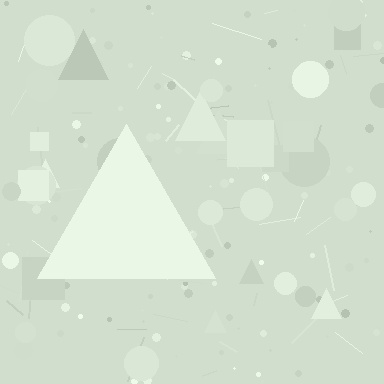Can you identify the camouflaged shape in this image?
The camouflaged shape is a triangle.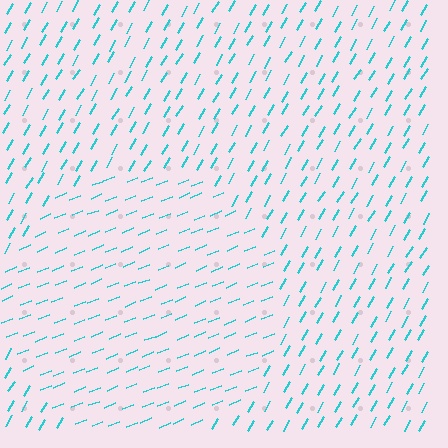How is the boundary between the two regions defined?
The boundary is defined purely by a change in line orientation (approximately 38 degrees difference). All lines are the same color and thickness.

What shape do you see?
I see a circle.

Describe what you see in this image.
The image is filled with small cyan line segments. A circle region in the image has lines oriented differently from the surrounding lines, creating a visible texture boundary.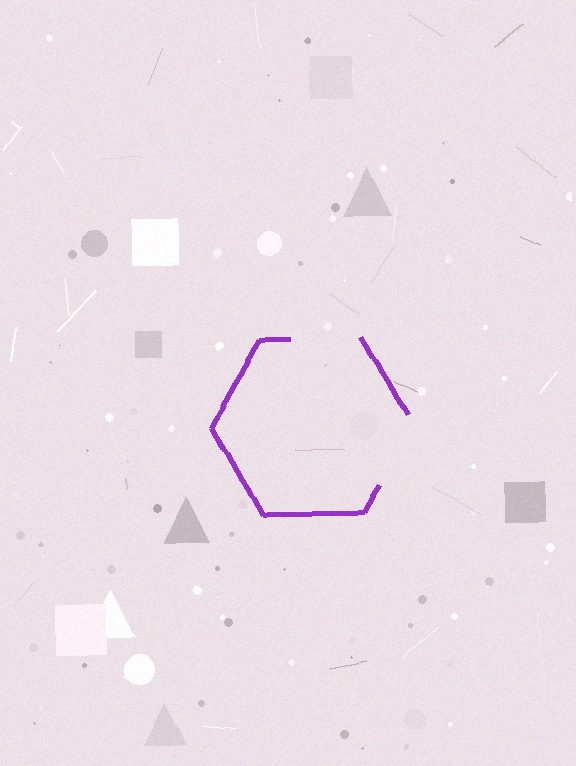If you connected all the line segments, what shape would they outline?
They would outline a hexagon.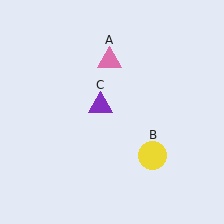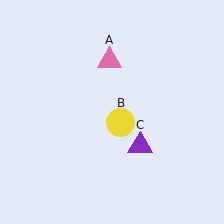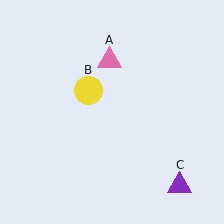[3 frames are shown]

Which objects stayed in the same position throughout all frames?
Pink triangle (object A) remained stationary.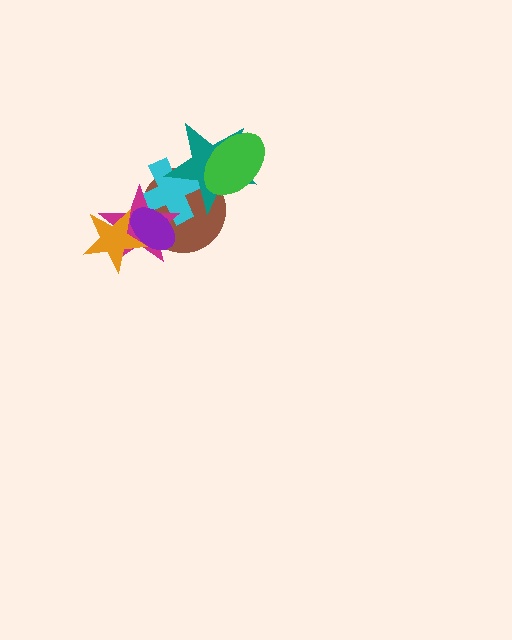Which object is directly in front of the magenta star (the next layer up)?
The orange star is directly in front of the magenta star.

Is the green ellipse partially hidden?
No, no other shape covers it.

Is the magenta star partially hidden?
Yes, it is partially covered by another shape.